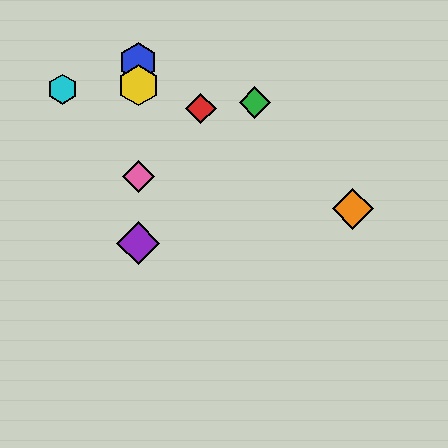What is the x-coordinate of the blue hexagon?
The blue hexagon is at x≈138.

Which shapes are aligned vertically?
The blue hexagon, the yellow hexagon, the purple diamond, the pink diamond are aligned vertically.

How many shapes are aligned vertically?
4 shapes (the blue hexagon, the yellow hexagon, the purple diamond, the pink diamond) are aligned vertically.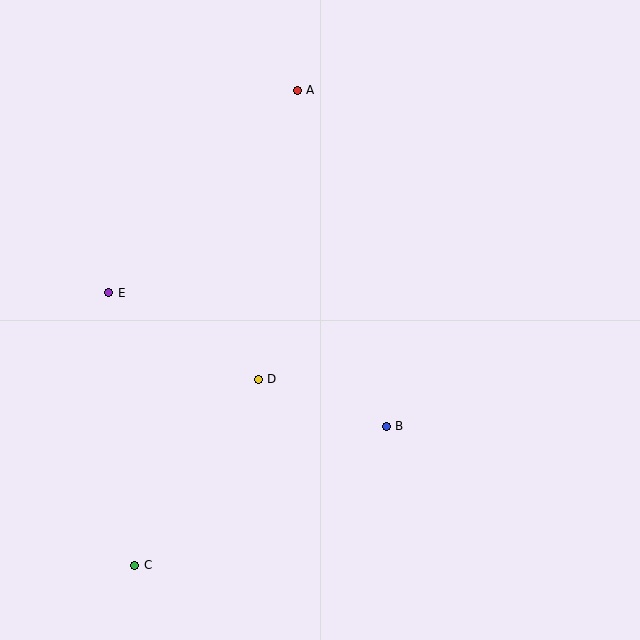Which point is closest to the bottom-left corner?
Point C is closest to the bottom-left corner.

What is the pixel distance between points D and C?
The distance between D and C is 223 pixels.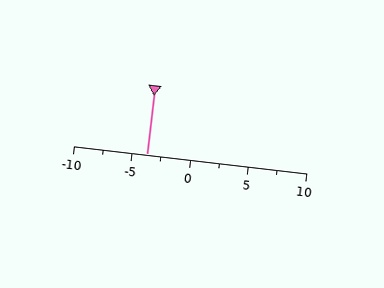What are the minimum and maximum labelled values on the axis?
The axis runs from -10 to 10.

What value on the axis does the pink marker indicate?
The marker indicates approximately -3.8.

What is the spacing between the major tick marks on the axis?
The major ticks are spaced 5 apart.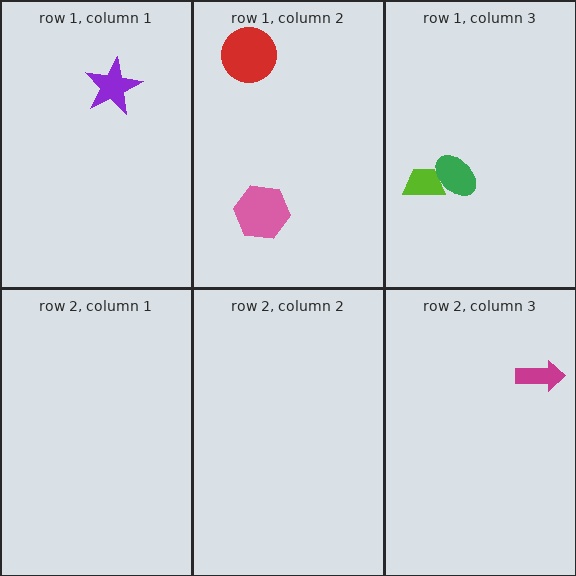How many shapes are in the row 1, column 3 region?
2.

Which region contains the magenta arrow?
The row 2, column 3 region.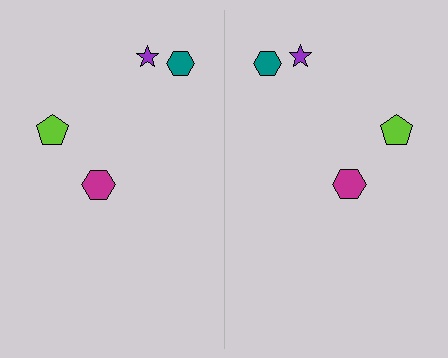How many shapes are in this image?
There are 8 shapes in this image.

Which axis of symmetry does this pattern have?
The pattern has a vertical axis of symmetry running through the center of the image.